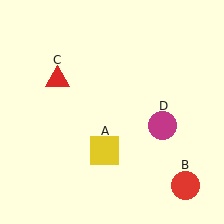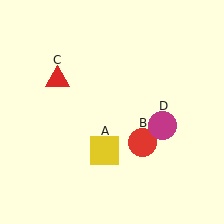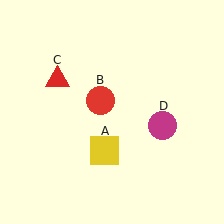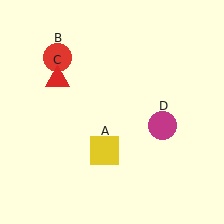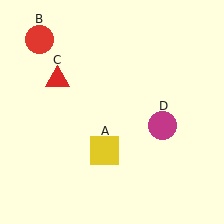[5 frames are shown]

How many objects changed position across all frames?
1 object changed position: red circle (object B).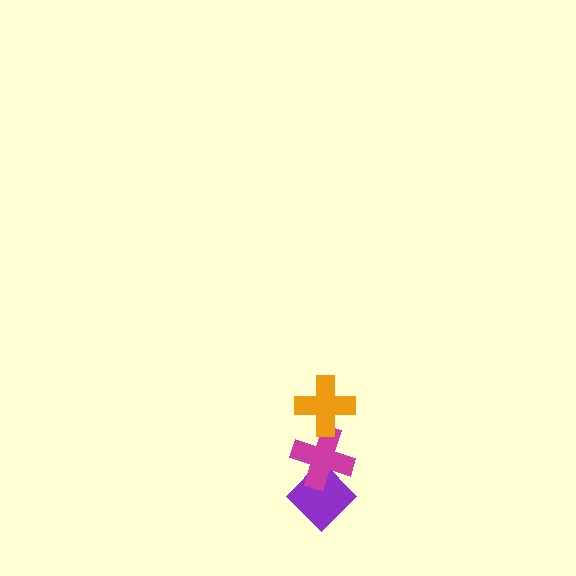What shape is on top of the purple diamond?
The magenta cross is on top of the purple diamond.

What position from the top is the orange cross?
The orange cross is 1st from the top.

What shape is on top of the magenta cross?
The orange cross is on top of the magenta cross.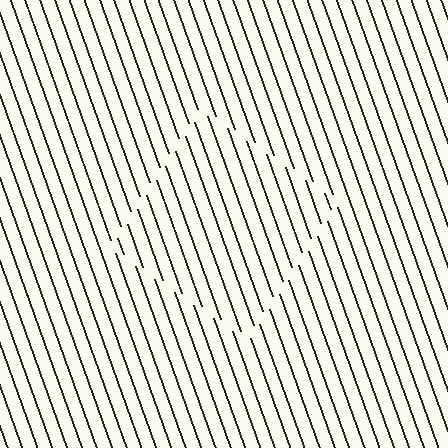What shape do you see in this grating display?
An illusory square. The interior of the shape contains the same grating, shifted by half a period — the contour is defined by the phase discontinuity where line-ends from the inner and outer gratings abut.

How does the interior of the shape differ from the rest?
The interior of the shape contains the same grating, shifted by half a period — the contour is defined by the phase discontinuity where line-ends from the inner and outer gratings abut.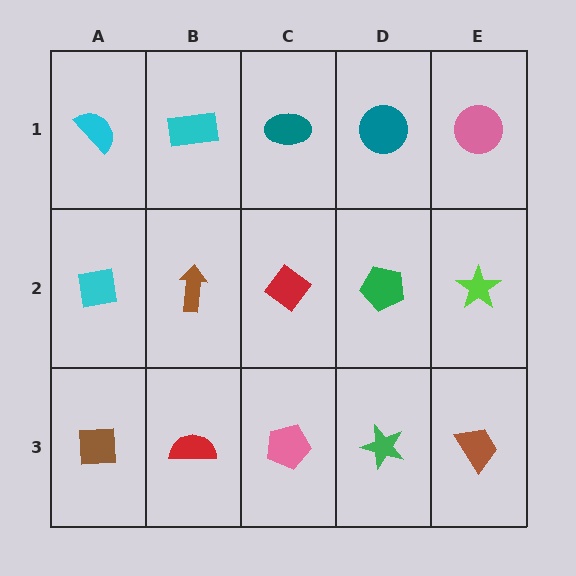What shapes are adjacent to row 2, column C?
A teal ellipse (row 1, column C), a pink pentagon (row 3, column C), a brown arrow (row 2, column B), a green pentagon (row 2, column D).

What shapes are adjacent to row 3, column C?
A red diamond (row 2, column C), a red semicircle (row 3, column B), a green star (row 3, column D).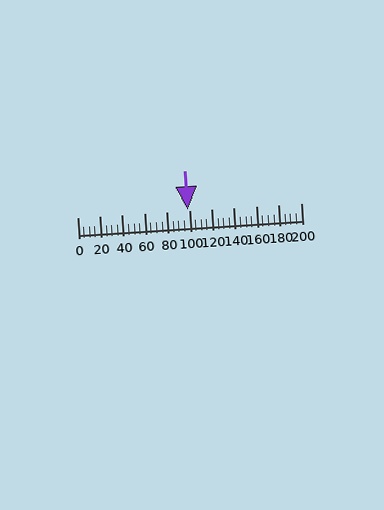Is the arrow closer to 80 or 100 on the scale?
The arrow is closer to 100.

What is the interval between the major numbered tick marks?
The major tick marks are spaced 20 units apart.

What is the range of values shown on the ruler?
The ruler shows values from 0 to 200.